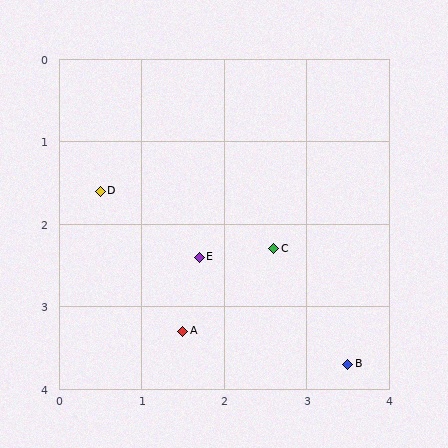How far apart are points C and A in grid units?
Points C and A are about 1.5 grid units apart.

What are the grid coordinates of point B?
Point B is at approximately (3.5, 3.7).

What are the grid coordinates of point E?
Point E is at approximately (1.7, 2.4).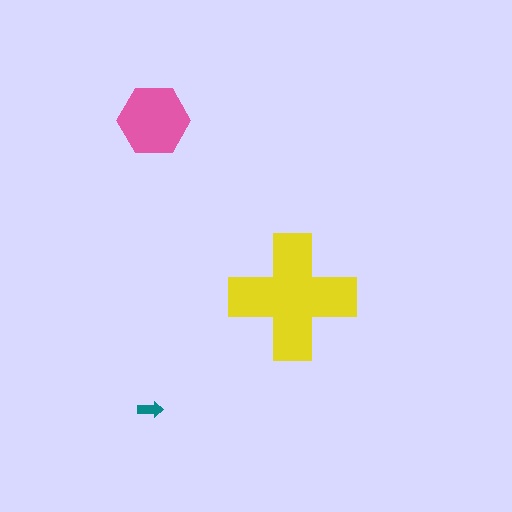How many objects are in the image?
There are 3 objects in the image.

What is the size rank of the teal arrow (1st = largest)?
3rd.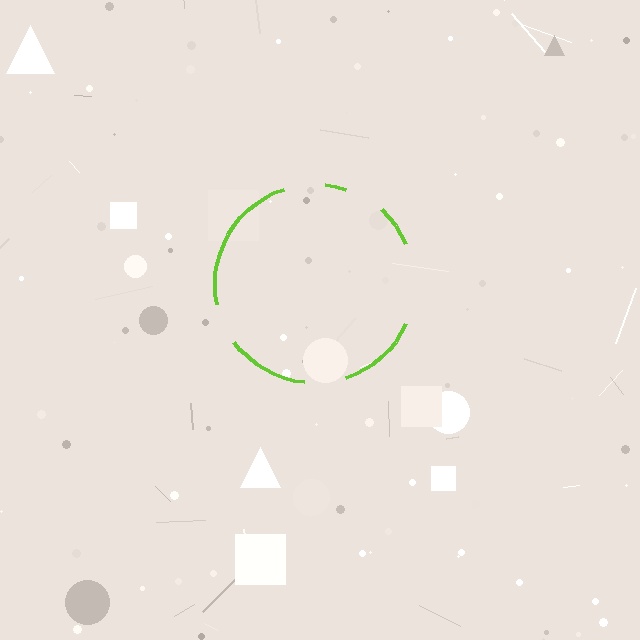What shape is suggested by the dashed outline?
The dashed outline suggests a circle.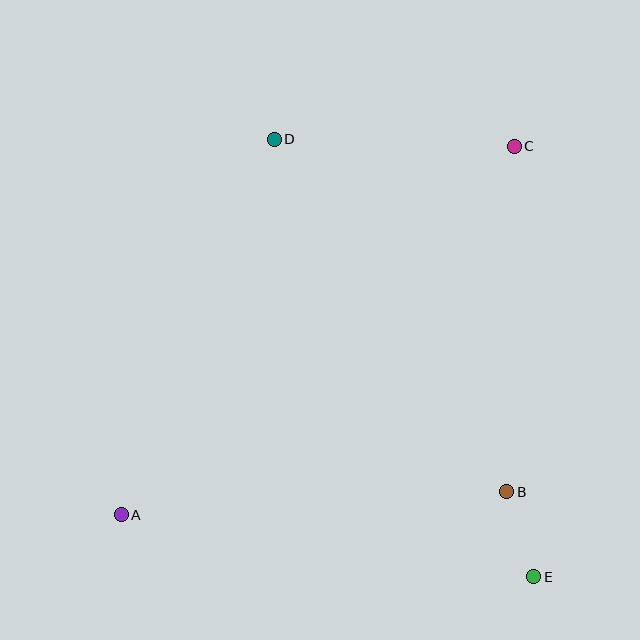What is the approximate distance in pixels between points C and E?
The distance between C and E is approximately 431 pixels.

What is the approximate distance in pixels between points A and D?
The distance between A and D is approximately 405 pixels.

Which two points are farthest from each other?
Points A and C are farthest from each other.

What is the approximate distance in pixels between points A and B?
The distance between A and B is approximately 386 pixels.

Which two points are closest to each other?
Points B and E are closest to each other.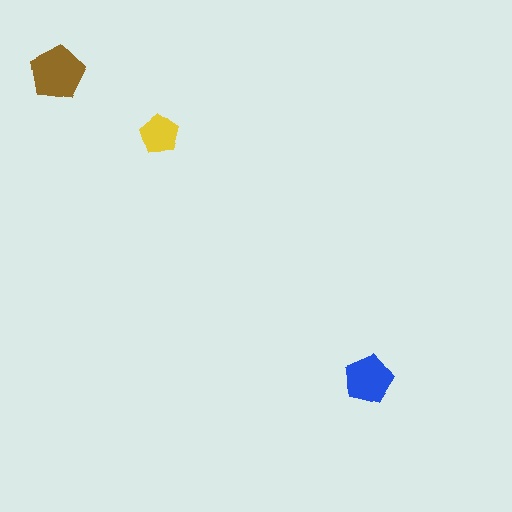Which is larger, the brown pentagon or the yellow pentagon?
The brown one.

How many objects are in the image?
There are 3 objects in the image.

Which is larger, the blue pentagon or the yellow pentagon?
The blue one.